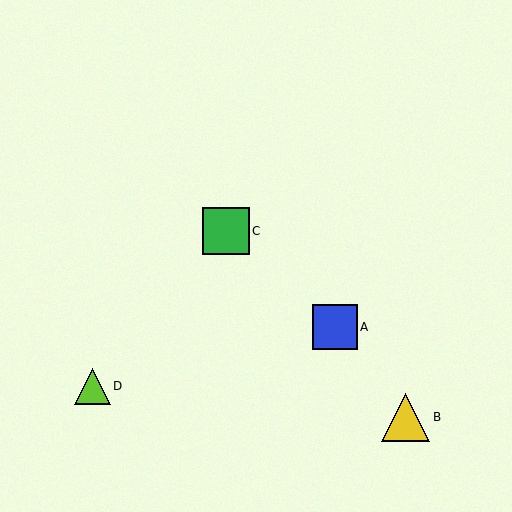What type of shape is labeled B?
Shape B is a yellow triangle.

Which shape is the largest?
The yellow triangle (labeled B) is the largest.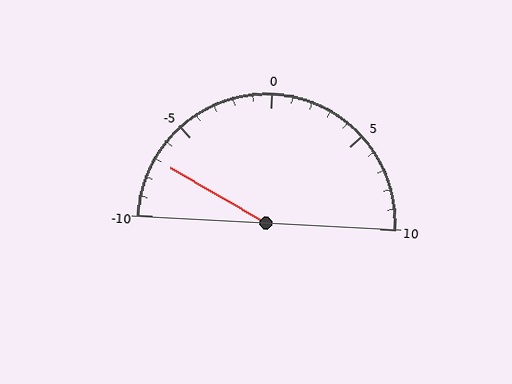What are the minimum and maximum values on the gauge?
The gauge ranges from -10 to 10.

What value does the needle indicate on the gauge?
The needle indicates approximately -7.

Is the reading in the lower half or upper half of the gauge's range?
The reading is in the lower half of the range (-10 to 10).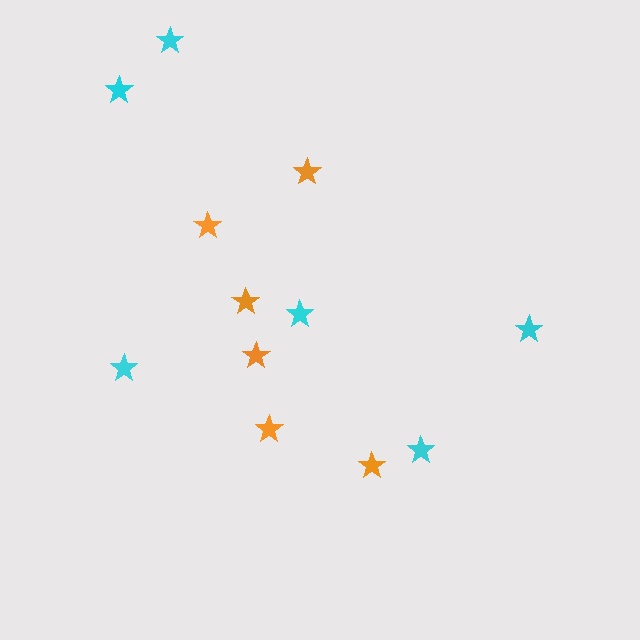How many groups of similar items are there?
There are 2 groups: one group of orange stars (6) and one group of cyan stars (6).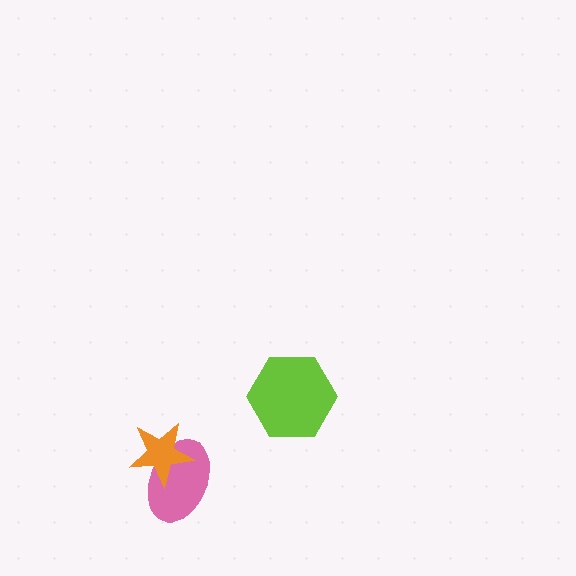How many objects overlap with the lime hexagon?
0 objects overlap with the lime hexagon.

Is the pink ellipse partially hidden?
Yes, it is partially covered by another shape.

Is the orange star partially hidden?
No, no other shape covers it.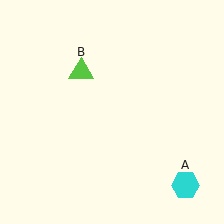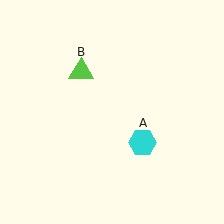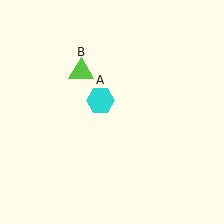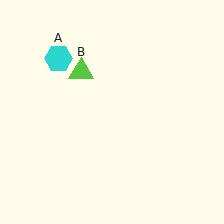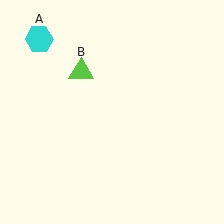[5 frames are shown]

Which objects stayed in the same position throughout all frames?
Lime triangle (object B) remained stationary.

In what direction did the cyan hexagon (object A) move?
The cyan hexagon (object A) moved up and to the left.